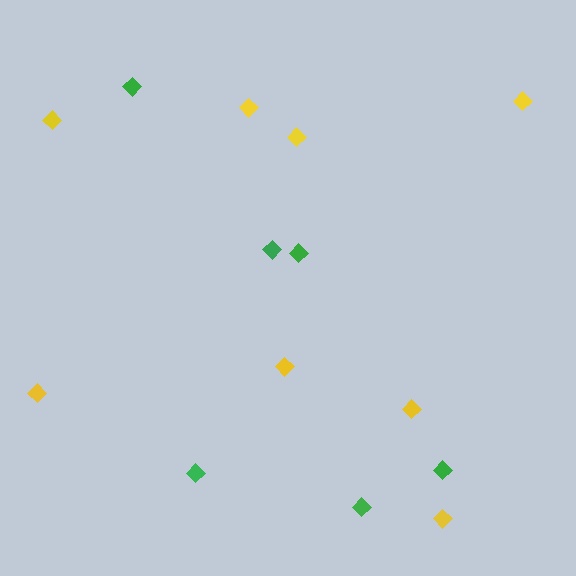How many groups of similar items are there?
There are 2 groups: one group of green diamonds (6) and one group of yellow diamonds (8).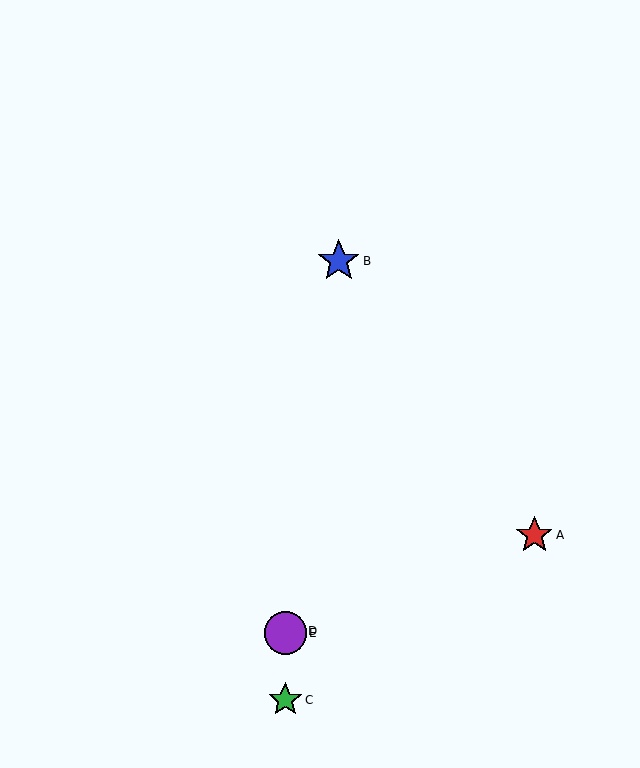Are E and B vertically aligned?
No, E is at x≈285 and B is at x≈339.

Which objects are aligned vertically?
Objects C, D, E are aligned vertically.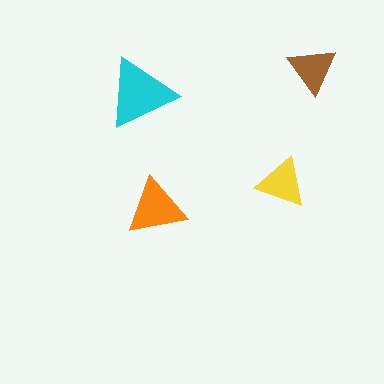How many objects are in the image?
There are 4 objects in the image.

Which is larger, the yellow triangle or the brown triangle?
The yellow one.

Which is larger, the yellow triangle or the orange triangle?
The orange one.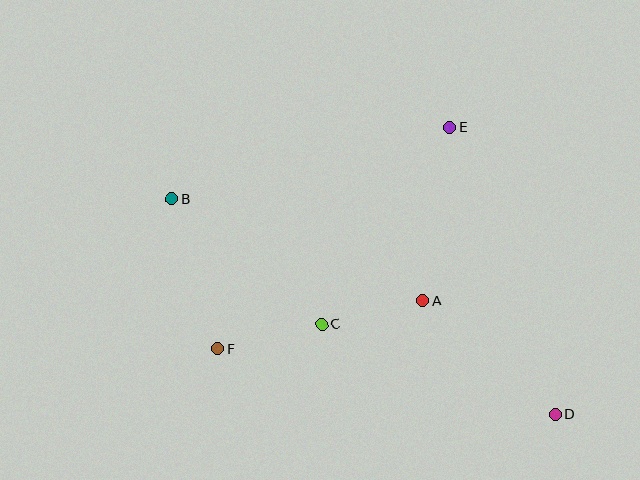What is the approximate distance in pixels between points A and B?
The distance between A and B is approximately 271 pixels.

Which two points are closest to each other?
Points A and C are closest to each other.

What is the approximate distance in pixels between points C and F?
The distance between C and F is approximately 107 pixels.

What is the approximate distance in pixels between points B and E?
The distance between B and E is approximately 287 pixels.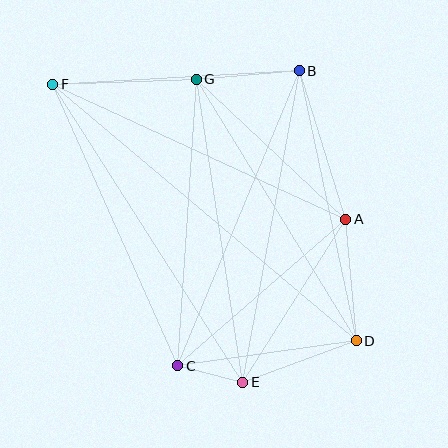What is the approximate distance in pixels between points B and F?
The distance between B and F is approximately 247 pixels.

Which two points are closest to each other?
Points C and E are closest to each other.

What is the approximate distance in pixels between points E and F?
The distance between E and F is approximately 354 pixels.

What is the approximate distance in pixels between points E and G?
The distance between E and G is approximately 307 pixels.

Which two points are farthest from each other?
Points D and F are farthest from each other.